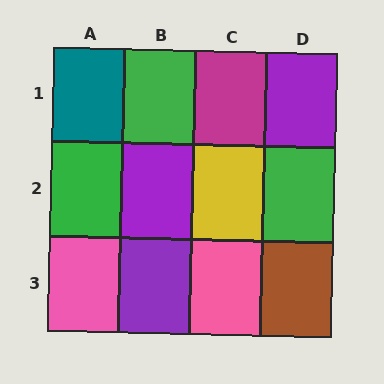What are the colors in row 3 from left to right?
Pink, purple, pink, brown.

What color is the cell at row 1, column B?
Green.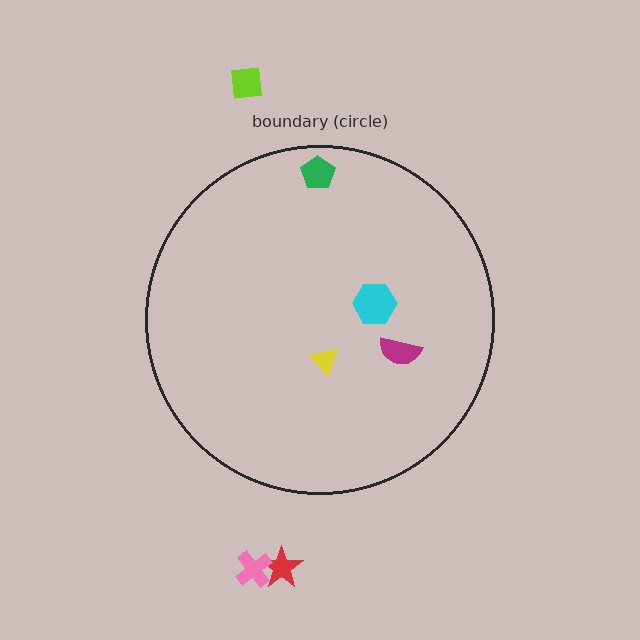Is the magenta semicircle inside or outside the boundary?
Inside.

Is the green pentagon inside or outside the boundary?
Inside.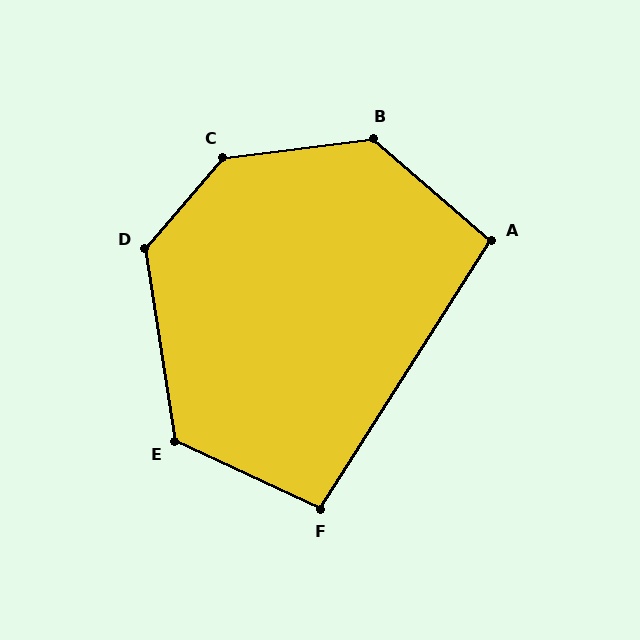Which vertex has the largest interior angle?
C, at approximately 138 degrees.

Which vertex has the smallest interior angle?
F, at approximately 97 degrees.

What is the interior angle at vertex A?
Approximately 98 degrees (obtuse).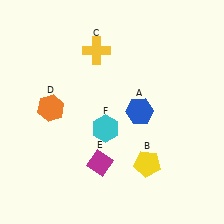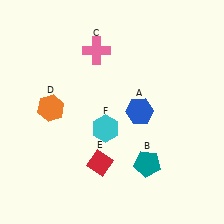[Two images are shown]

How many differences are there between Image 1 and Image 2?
There are 3 differences between the two images.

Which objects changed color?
B changed from yellow to teal. C changed from yellow to pink. E changed from magenta to red.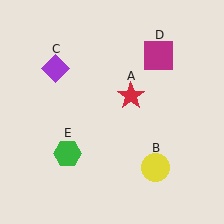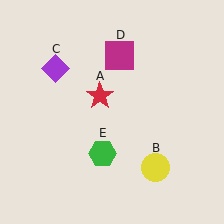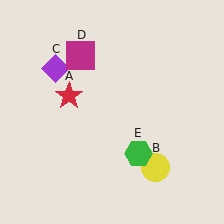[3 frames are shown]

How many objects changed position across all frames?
3 objects changed position: red star (object A), magenta square (object D), green hexagon (object E).